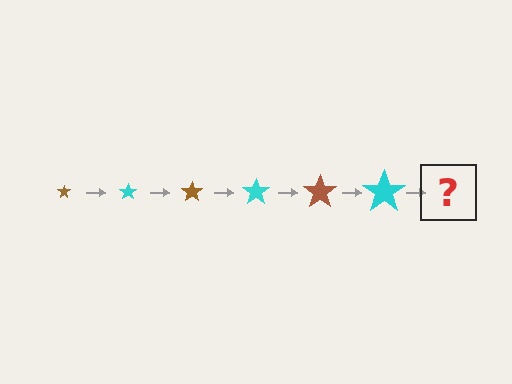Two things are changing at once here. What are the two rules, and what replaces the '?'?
The two rules are that the star grows larger each step and the color cycles through brown and cyan. The '?' should be a brown star, larger than the previous one.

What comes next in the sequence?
The next element should be a brown star, larger than the previous one.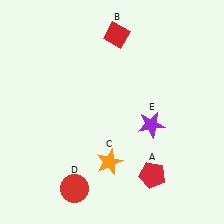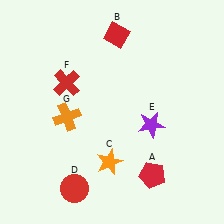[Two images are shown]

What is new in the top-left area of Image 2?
A red cross (F) was added in the top-left area of Image 2.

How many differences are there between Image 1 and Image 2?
There are 2 differences between the two images.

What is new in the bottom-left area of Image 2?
An orange cross (G) was added in the bottom-left area of Image 2.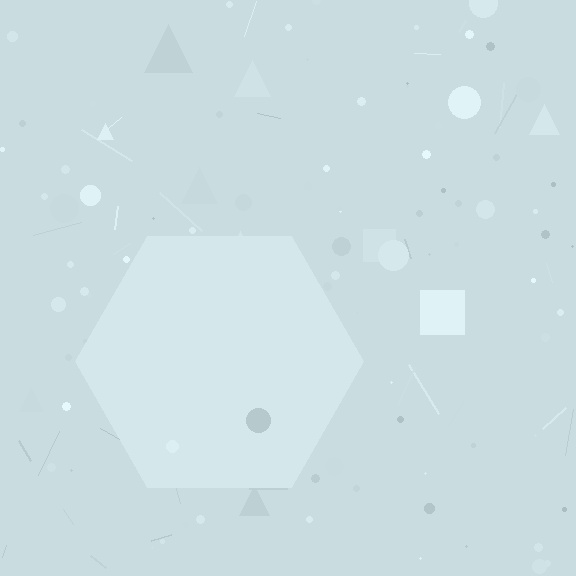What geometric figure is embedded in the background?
A hexagon is embedded in the background.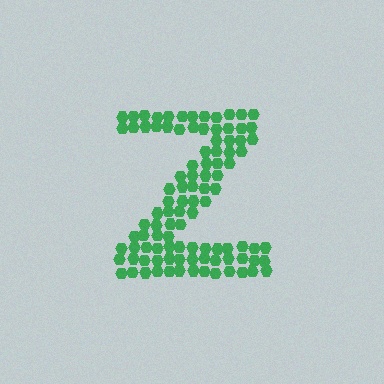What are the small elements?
The small elements are hexagons.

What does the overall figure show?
The overall figure shows the letter Z.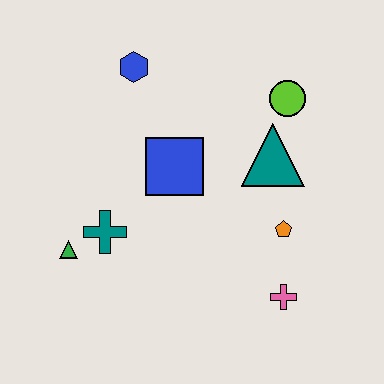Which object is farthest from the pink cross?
The blue hexagon is farthest from the pink cross.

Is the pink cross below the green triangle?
Yes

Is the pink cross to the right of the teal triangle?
Yes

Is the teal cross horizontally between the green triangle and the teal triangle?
Yes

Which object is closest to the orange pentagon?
The pink cross is closest to the orange pentagon.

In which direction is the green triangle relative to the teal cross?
The green triangle is to the left of the teal cross.